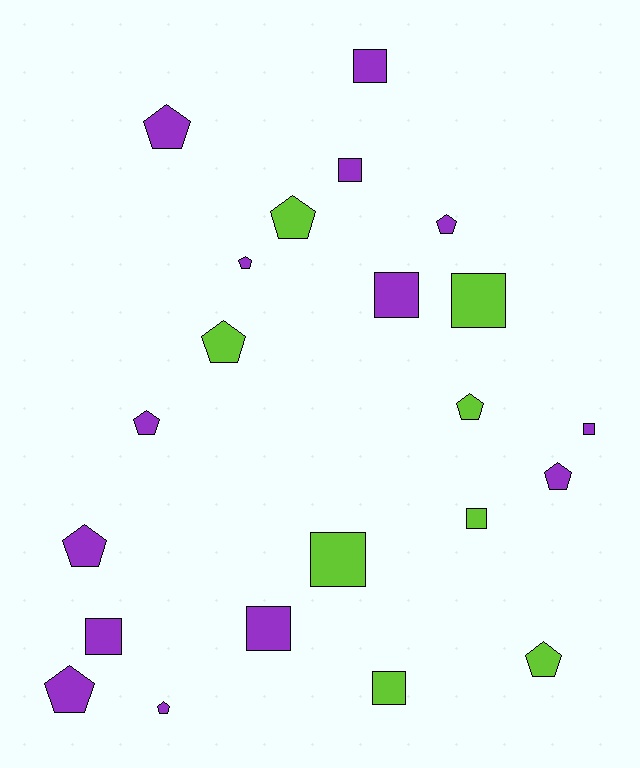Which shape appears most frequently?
Pentagon, with 12 objects.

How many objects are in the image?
There are 22 objects.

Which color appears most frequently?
Purple, with 14 objects.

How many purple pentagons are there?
There are 8 purple pentagons.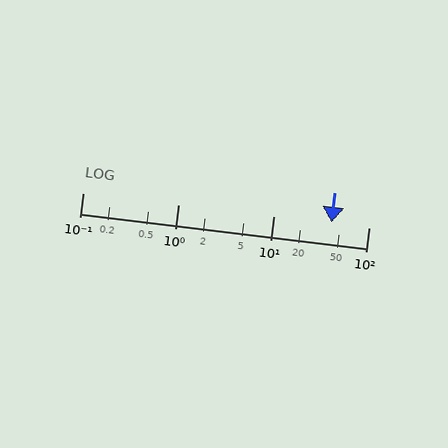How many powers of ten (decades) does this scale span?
The scale spans 3 decades, from 0.1 to 100.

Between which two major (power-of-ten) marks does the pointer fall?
The pointer is between 10 and 100.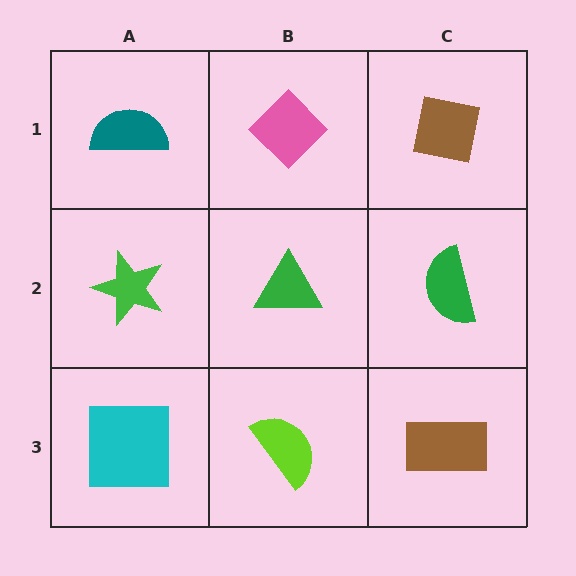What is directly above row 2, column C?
A brown square.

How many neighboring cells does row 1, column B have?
3.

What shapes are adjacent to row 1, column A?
A green star (row 2, column A), a pink diamond (row 1, column B).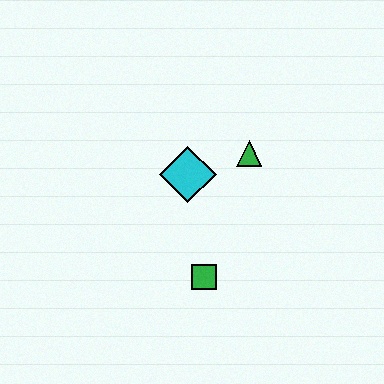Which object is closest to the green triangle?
The cyan diamond is closest to the green triangle.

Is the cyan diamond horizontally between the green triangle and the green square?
No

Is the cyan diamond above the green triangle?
No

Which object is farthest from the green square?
The green triangle is farthest from the green square.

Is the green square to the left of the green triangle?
Yes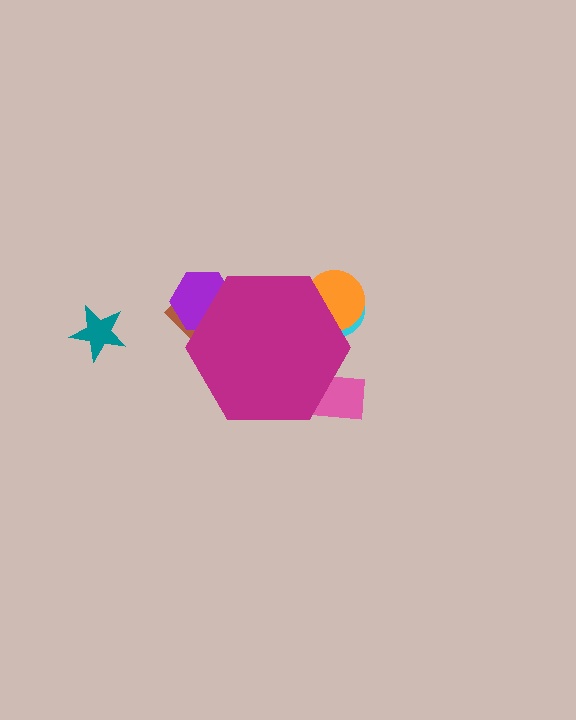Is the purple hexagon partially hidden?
Yes, the purple hexagon is partially hidden behind the magenta hexagon.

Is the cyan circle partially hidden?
Yes, the cyan circle is partially hidden behind the magenta hexagon.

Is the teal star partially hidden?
No, the teal star is fully visible.